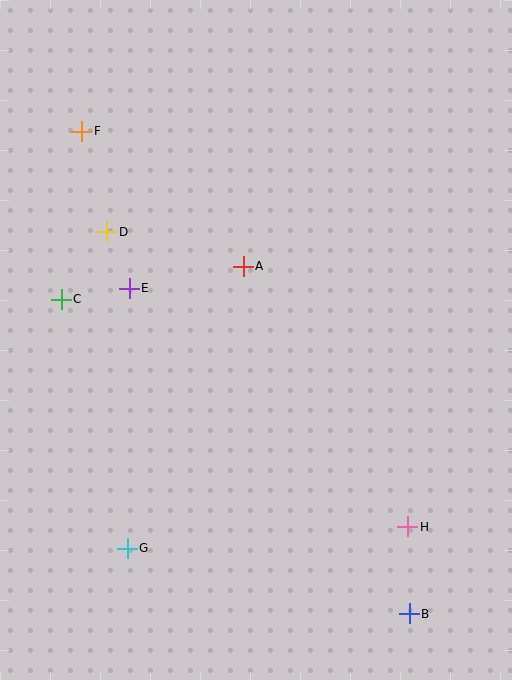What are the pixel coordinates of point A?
Point A is at (243, 266).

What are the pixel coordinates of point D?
Point D is at (107, 232).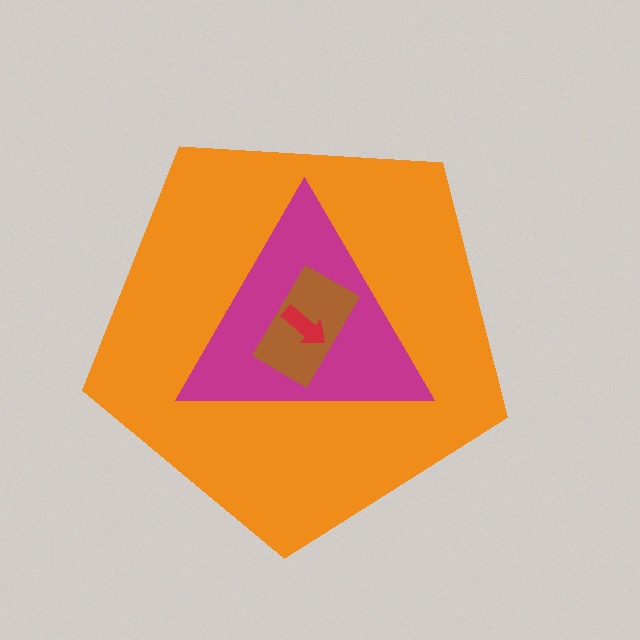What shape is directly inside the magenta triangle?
The brown rectangle.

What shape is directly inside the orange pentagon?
The magenta triangle.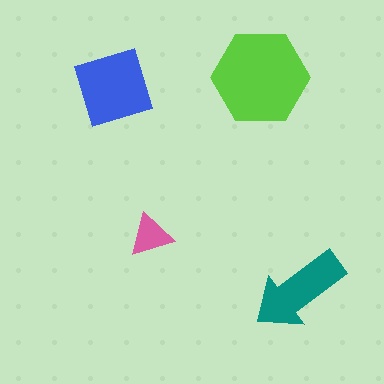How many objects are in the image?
There are 4 objects in the image.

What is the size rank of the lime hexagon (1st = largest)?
1st.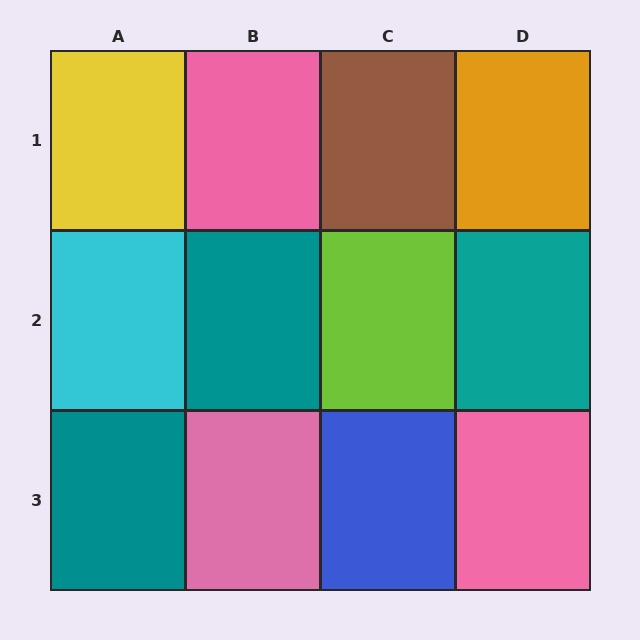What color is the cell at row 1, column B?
Pink.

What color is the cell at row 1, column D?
Orange.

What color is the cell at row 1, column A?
Yellow.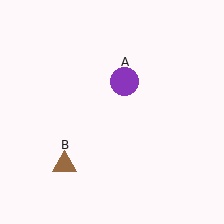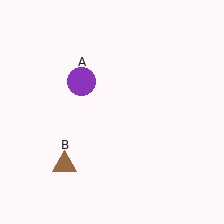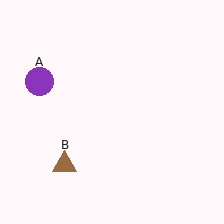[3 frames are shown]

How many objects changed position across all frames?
1 object changed position: purple circle (object A).